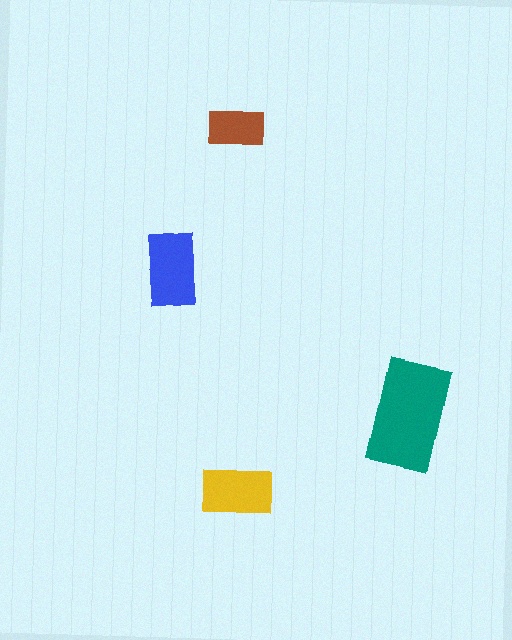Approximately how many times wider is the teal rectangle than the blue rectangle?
About 1.5 times wider.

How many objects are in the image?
There are 4 objects in the image.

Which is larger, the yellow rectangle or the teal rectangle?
The teal one.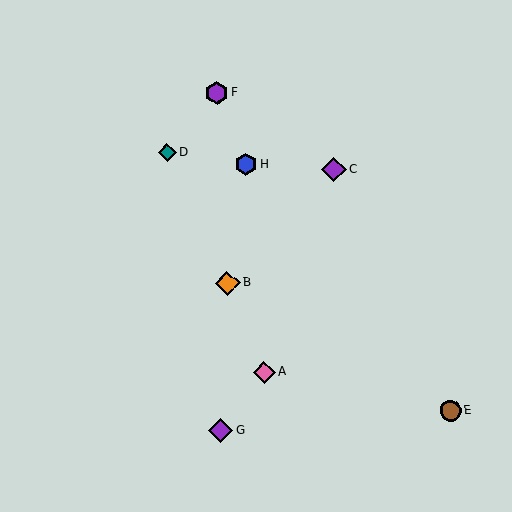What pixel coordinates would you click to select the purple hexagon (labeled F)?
Click at (217, 93) to select the purple hexagon F.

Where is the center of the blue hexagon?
The center of the blue hexagon is at (246, 164).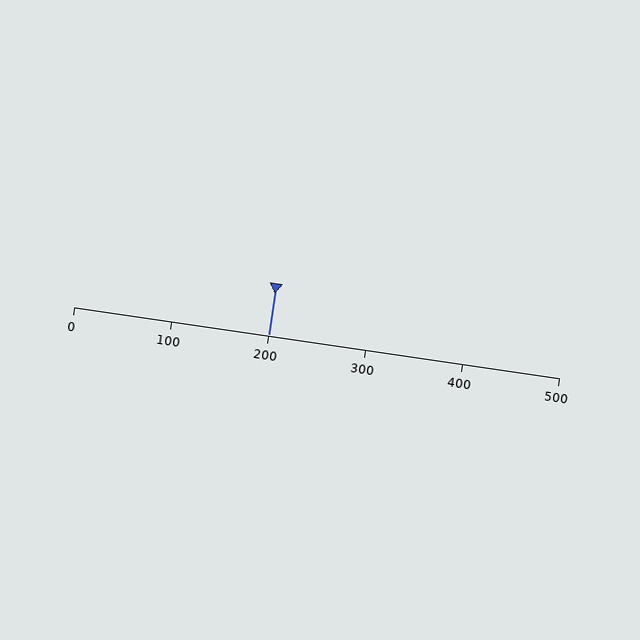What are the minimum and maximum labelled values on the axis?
The axis runs from 0 to 500.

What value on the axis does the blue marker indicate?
The marker indicates approximately 200.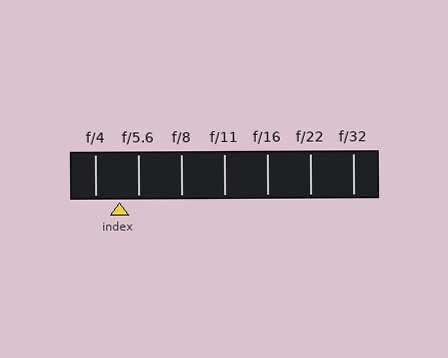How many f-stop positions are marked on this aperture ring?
There are 7 f-stop positions marked.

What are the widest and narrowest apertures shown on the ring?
The widest aperture shown is f/4 and the narrowest is f/32.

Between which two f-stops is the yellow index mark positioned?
The index mark is between f/4 and f/5.6.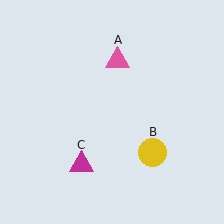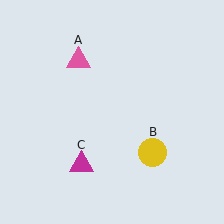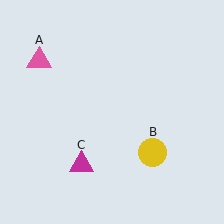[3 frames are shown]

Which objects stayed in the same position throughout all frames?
Yellow circle (object B) and magenta triangle (object C) remained stationary.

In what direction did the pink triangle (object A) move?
The pink triangle (object A) moved left.